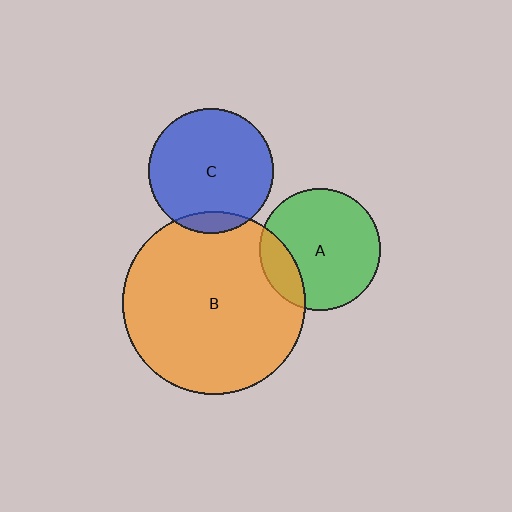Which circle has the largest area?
Circle B (orange).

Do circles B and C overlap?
Yes.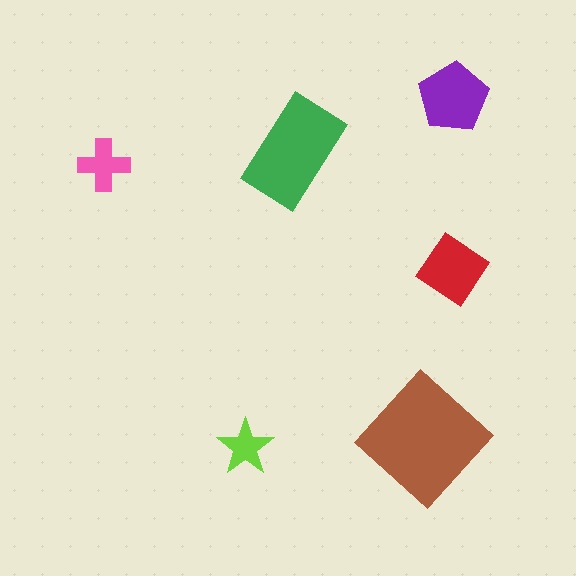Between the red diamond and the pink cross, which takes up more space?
The red diamond.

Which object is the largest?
The brown diamond.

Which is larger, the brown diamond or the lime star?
The brown diamond.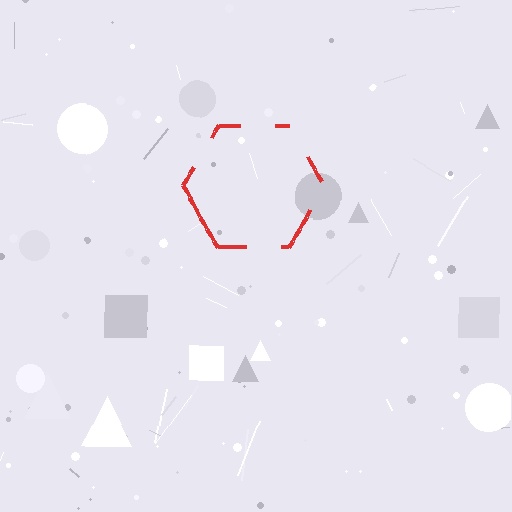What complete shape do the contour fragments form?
The contour fragments form a hexagon.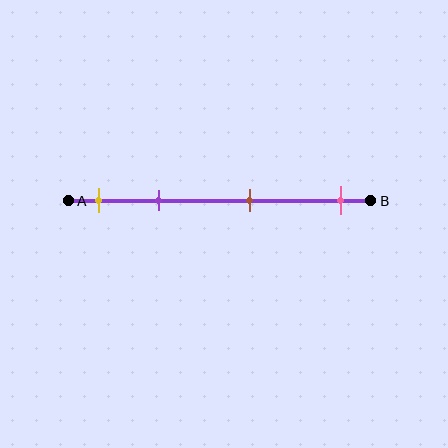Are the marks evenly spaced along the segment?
No, the marks are not evenly spaced.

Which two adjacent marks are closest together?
The yellow and purple marks are the closest adjacent pair.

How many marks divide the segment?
There are 4 marks dividing the segment.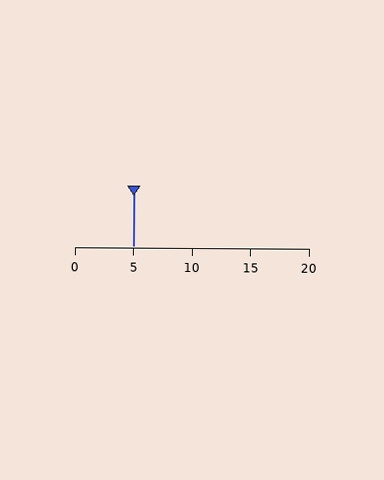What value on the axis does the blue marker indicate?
The marker indicates approximately 5.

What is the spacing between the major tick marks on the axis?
The major ticks are spaced 5 apart.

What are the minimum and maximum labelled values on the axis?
The axis runs from 0 to 20.